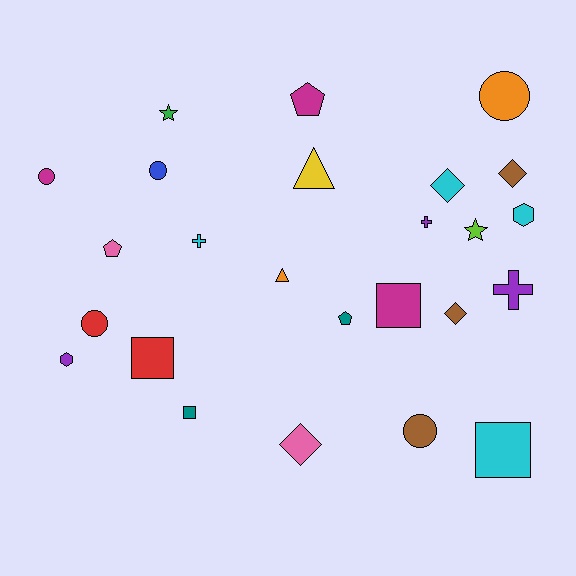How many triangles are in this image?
There are 2 triangles.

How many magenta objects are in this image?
There are 3 magenta objects.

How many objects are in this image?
There are 25 objects.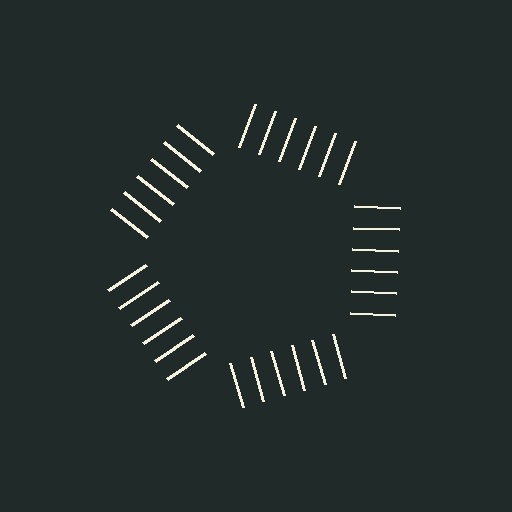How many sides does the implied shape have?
5 sides — the line-ends trace a pentagon.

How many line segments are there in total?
30 — 6 along each of the 5 edges.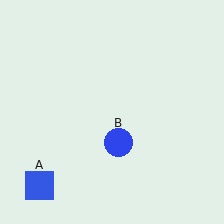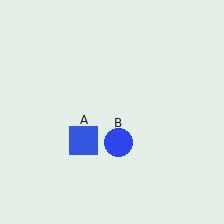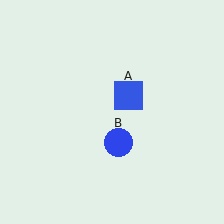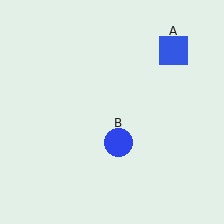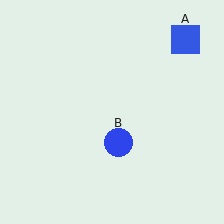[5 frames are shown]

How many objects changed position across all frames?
1 object changed position: blue square (object A).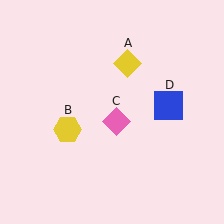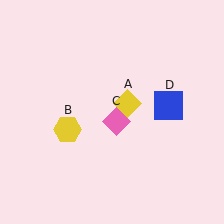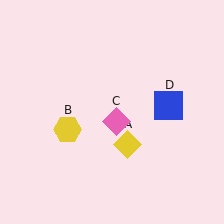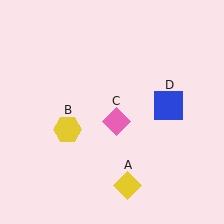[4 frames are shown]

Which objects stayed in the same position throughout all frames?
Yellow hexagon (object B) and pink diamond (object C) and blue square (object D) remained stationary.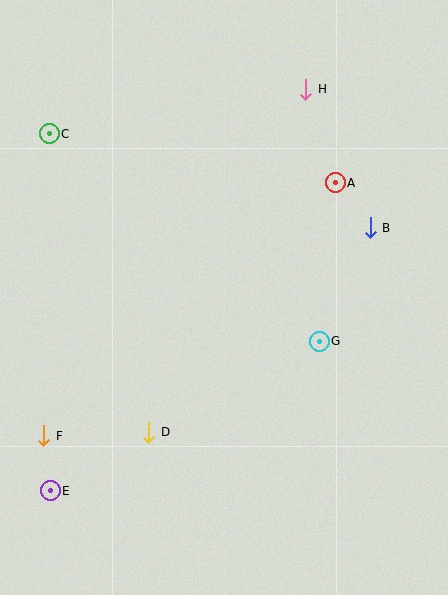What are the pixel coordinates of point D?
Point D is at (149, 432).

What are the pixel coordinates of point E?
Point E is at (50, 491).